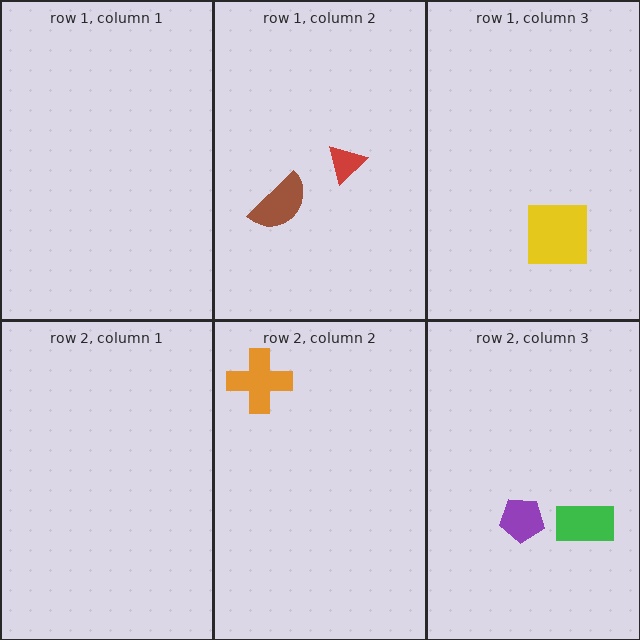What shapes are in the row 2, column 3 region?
The purple pentagon, the green rectangle.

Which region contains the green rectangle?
The row 2, column 3 region.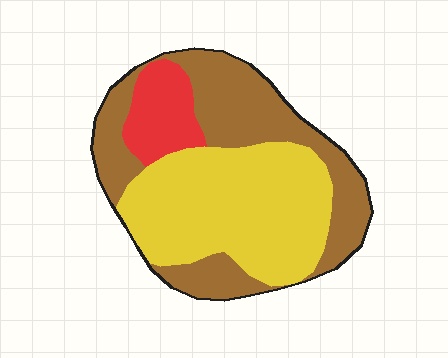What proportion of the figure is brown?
Brown takes up about two fifths (2/5) of the figure.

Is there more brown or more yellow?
Yellow.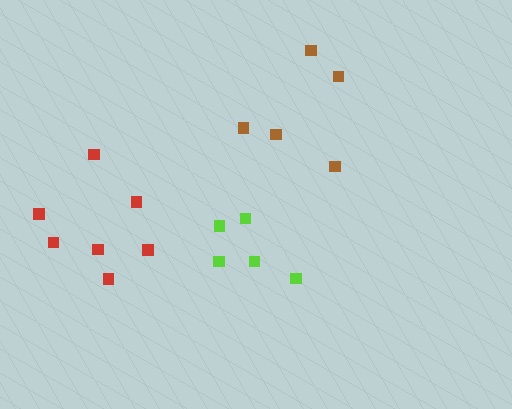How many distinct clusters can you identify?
There are 3 distinct clusters.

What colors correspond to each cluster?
The clusters are colored: red, brown, lime.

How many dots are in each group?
Group 1: 7 dots, Group 2: 5 dots, Group 3: 5 dots (17 total).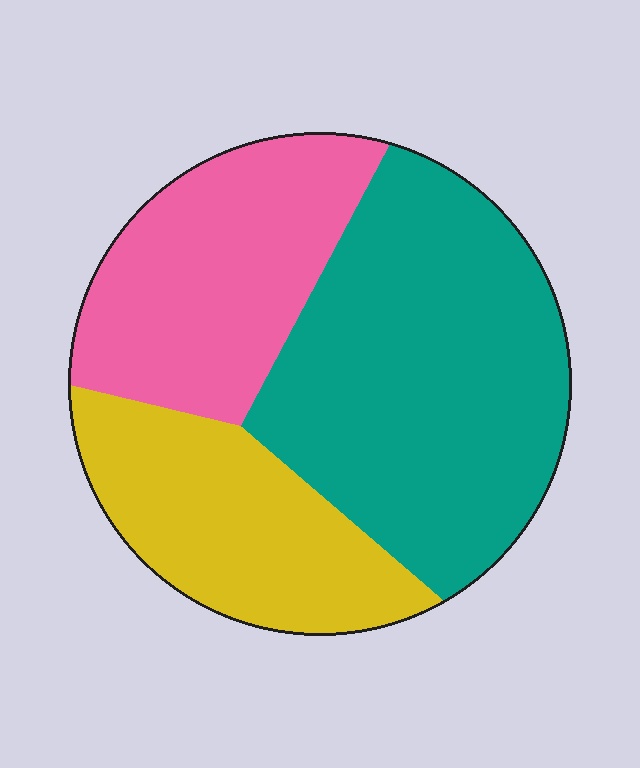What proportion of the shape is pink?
Pink covers around 30% of the shape.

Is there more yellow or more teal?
Teal.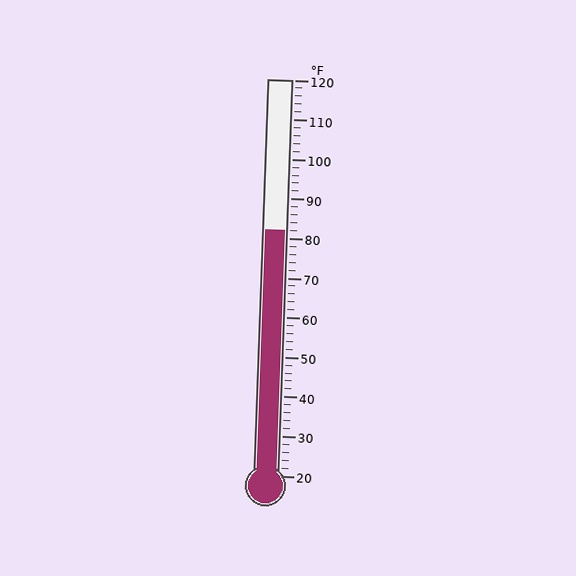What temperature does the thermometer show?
The thermometer shows approximately 82°F.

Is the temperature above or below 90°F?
The temperature is below 90°F.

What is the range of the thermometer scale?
The thermometer scale ranges from 20°F to 120°F.